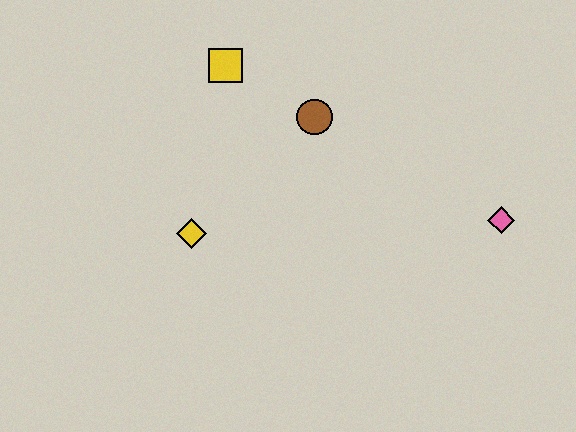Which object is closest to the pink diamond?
The brown circle is closest to the pink diamond.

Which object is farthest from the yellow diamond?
The pink diamond is farthest from the yellow diamond.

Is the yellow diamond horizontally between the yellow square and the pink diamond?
No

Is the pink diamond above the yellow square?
No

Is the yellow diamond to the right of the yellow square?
No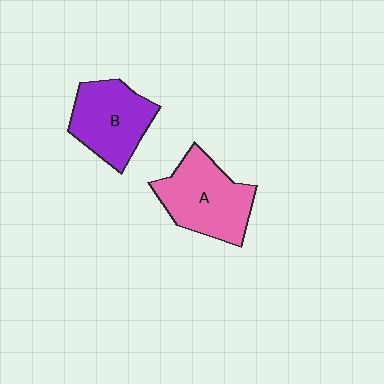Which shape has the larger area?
Shape A (pink).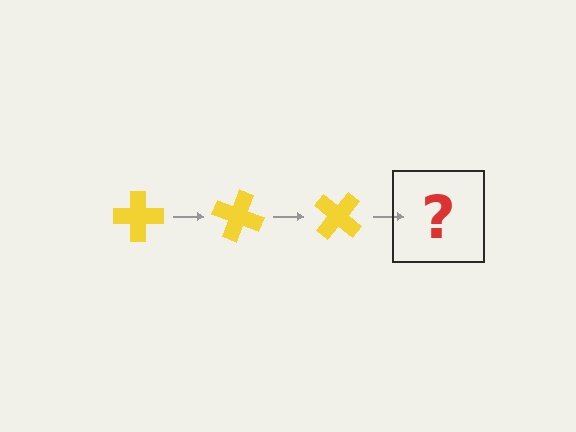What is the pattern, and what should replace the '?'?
The pattern is that the cross rotates 20 degrees each step. The '?' should be a yellow cross rotated 60 degrees.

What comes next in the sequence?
The next element should be a yellow cross rotated 60 degrees.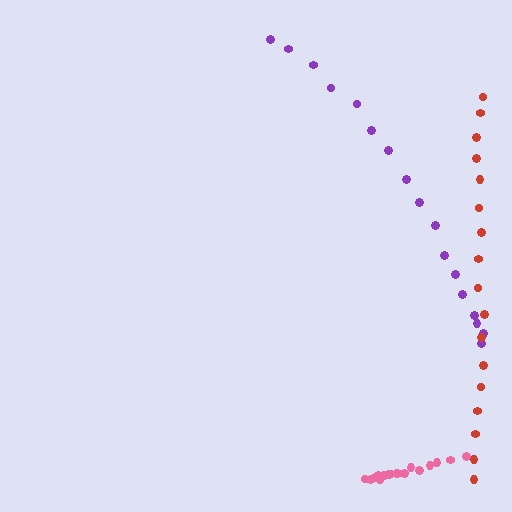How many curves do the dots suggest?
There are 3 distinct paths.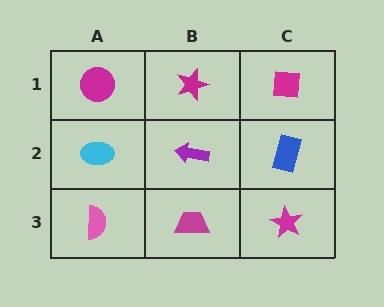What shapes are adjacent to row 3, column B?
A purple arrow (row 2, column B), a pink semicircle (row 3, column A), a magenta star (row 3, column C).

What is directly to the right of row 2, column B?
A blue rectangle.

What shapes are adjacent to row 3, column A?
A cyan ellipse (row 2, column A), a magenta trapezoid (row 3, column B).